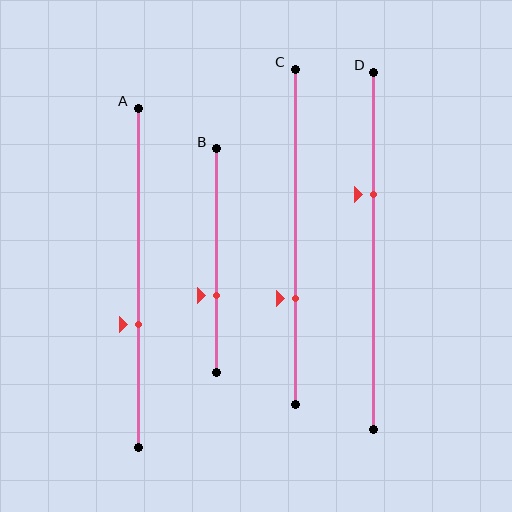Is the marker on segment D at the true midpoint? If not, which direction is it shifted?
No, the marker on segment D is shifted upward by about 16% of the segment length.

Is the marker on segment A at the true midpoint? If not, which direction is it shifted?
No, the marker on segment A is shifted downward by about 14% of the segment length.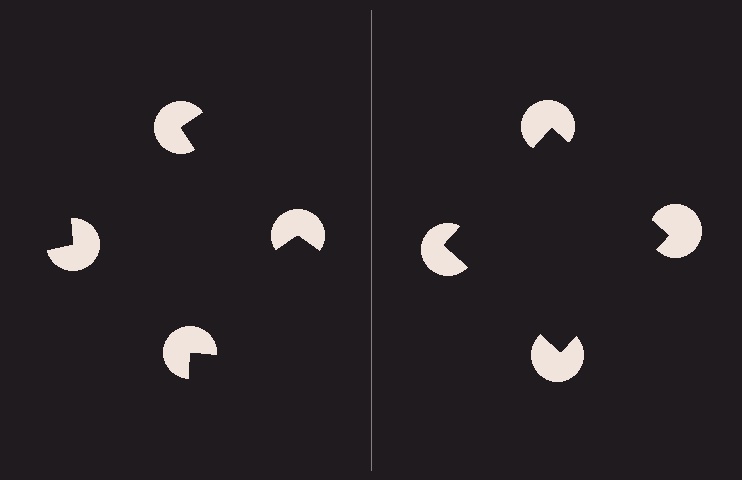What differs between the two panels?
The pac-man discs are positioned identically on both sides; only the wedge orientations differ. On the right they align to a square; on the left they are misaligned.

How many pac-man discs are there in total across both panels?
8 — 4 on each side.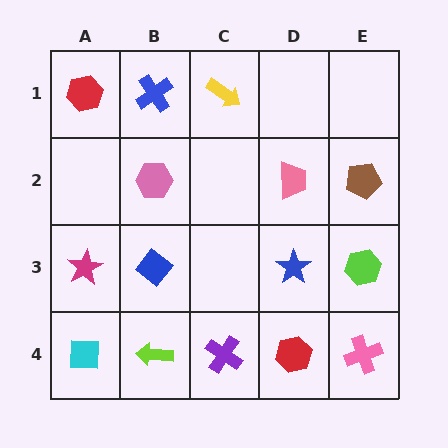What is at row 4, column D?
A red hexagon.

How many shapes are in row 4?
5 shapes.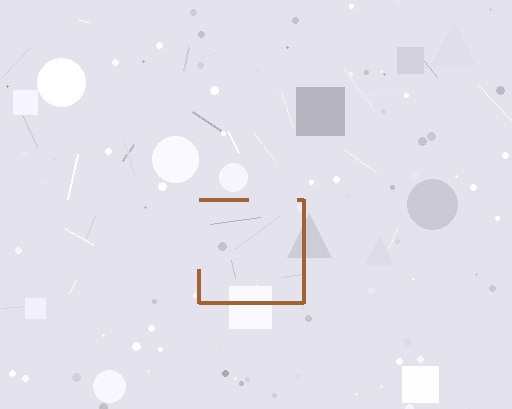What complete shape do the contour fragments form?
The contour fragments form a square.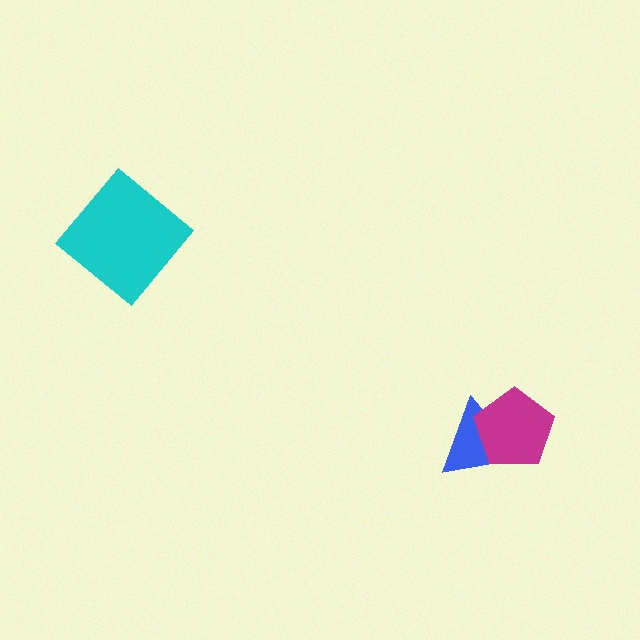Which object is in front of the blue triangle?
The magenta pentagon is in front of the blue triangle.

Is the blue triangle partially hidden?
Yes, it is partially covered by another shape.